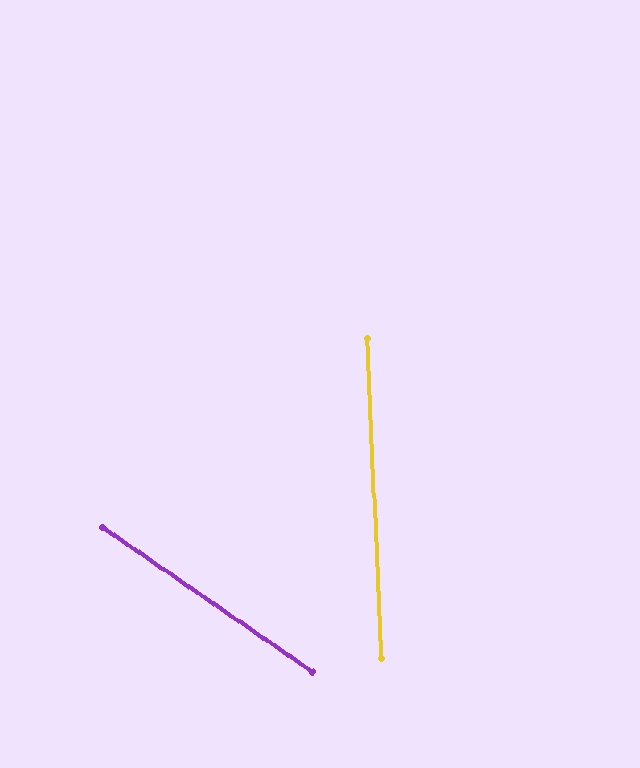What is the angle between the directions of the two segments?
Approximately 53 degrees.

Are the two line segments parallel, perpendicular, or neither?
Neither parallel nor perpendicular — they differ by about 53°.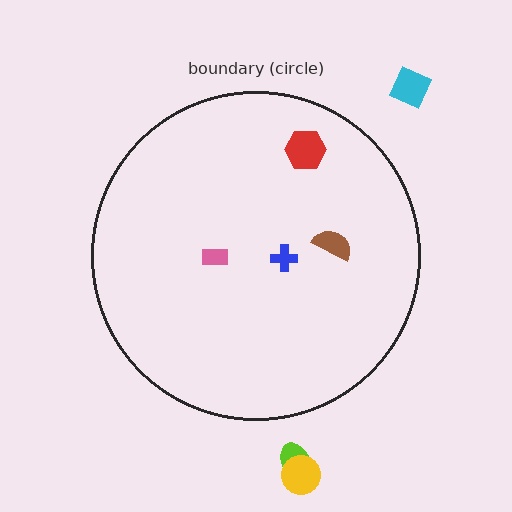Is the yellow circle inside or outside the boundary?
Outside.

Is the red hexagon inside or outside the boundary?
Inside.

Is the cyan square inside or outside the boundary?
Outside.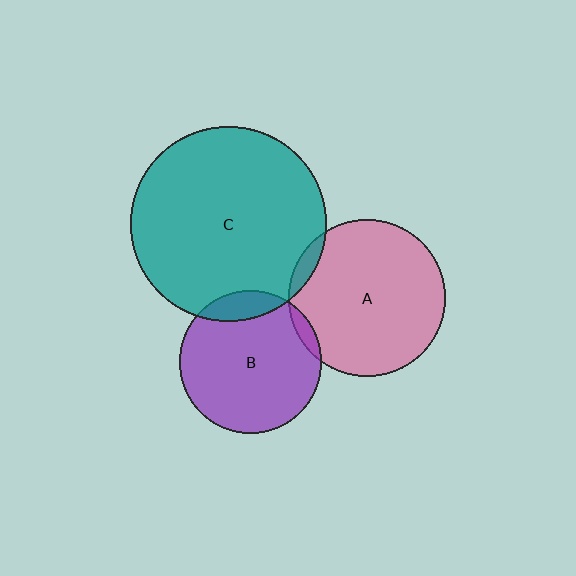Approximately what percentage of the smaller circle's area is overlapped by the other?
Approximately 5%.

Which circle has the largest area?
Circle C (teal).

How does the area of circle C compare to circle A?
Approximately 1.6 times.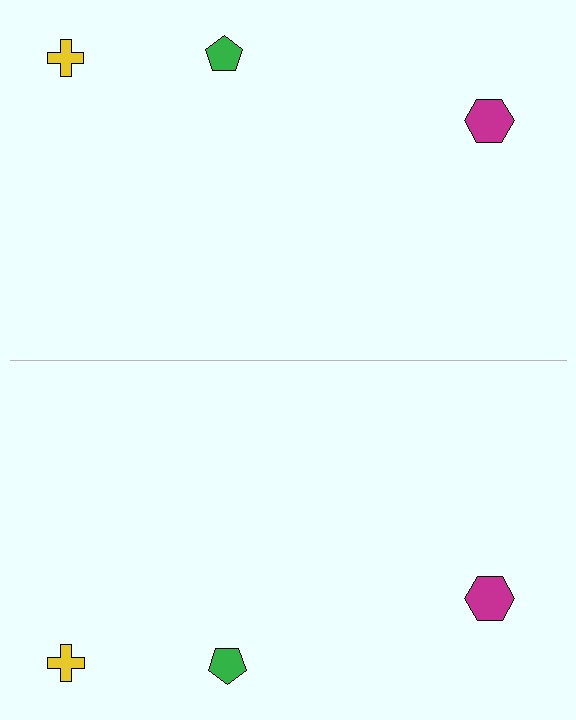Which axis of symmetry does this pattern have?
The pattern has a horizontal axis of symmetry running through the center of the image.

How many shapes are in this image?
There are 6 shapes in this image.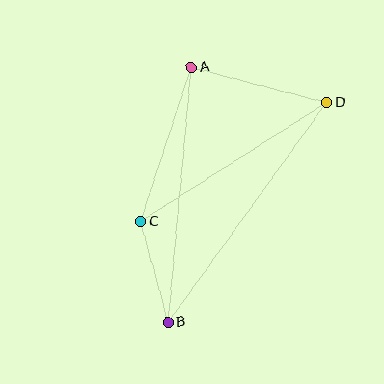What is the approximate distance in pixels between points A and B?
The distance between A and B is approximately 256 pixels.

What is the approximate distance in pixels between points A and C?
The distance between A and C is approximately 162 pixels.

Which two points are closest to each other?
Points B and C are closest to each other.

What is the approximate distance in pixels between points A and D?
The distance between A and D is approximately 140 pixels.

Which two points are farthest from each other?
Points B and D are farthest from each other.